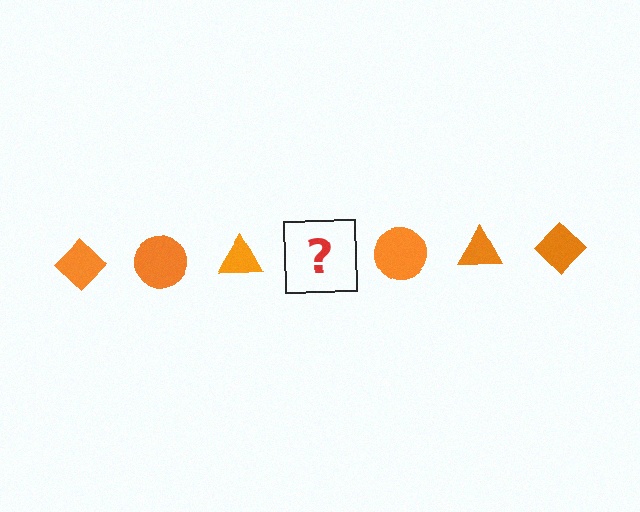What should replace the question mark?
The question mark should be replaced with an orange diamond.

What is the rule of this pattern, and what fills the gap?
The rule is that the pattern cycles through diamond, circle, triangle shapes in orange. The gap should be filled with an orange diamond.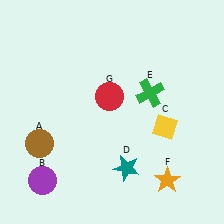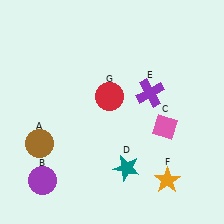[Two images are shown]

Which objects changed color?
C changed from yellow to pink. E changed from green to purple.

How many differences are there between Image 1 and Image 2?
There are 2 differences between the two images.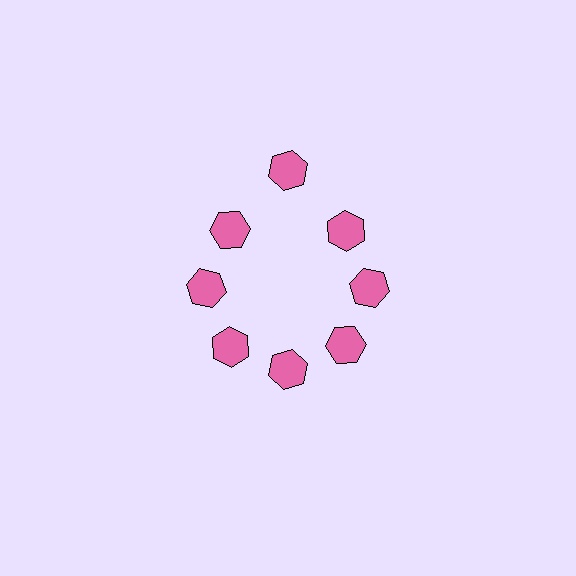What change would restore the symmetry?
The symmetry would be restored by moving it inward, back onto the ring so that all 8 hexagons sit at equal angles and equal distance from the center.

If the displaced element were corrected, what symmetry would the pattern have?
It would have 8-fold rotational symmetry — the pattern would map onto itself every 45 degrees.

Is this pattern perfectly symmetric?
No. The 8 pink hexagons are arranged in a ring, but one element near the 12 o'clock position is pushed outward from the center, breaking the 8-fold rotational symmetry.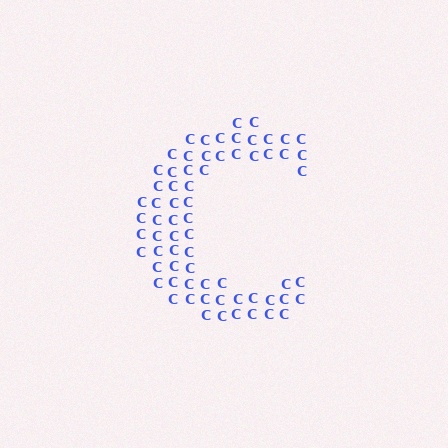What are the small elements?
The small elements are letter C's.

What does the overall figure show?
The overall figure shows the letter C.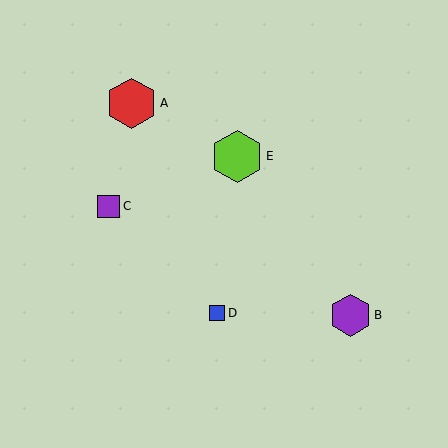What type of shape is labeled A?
Shape A is a red hexagon.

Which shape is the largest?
The lime hexagon (labeled E) is the largest.